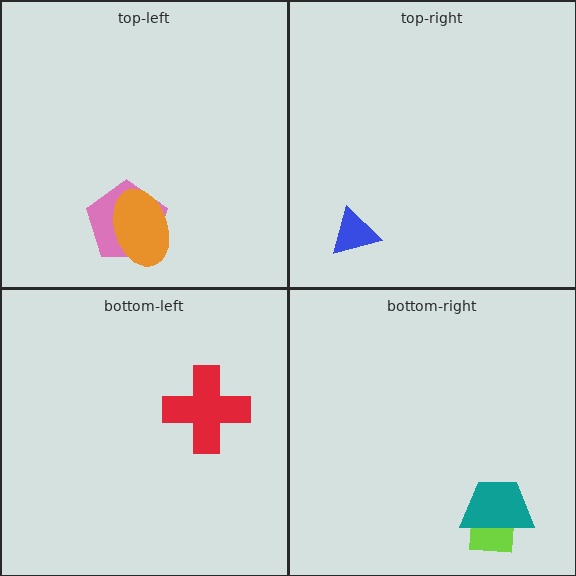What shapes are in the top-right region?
The blue triangle.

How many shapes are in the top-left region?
2.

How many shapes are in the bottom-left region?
1.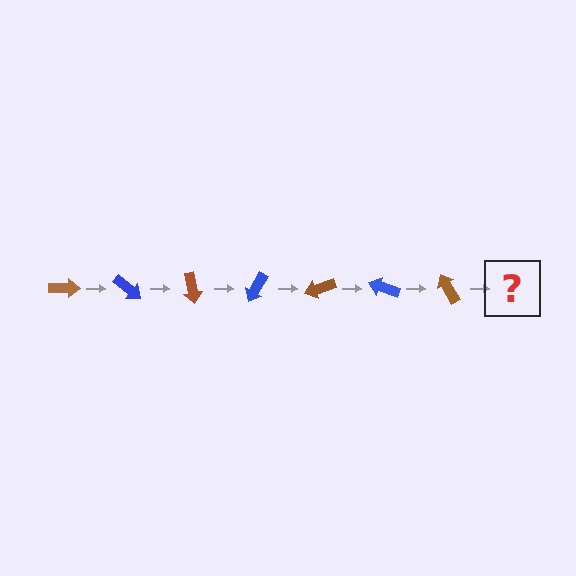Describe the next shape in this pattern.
It should be a blue arrow, rotated 280 degrees from the start.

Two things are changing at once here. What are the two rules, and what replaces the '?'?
The two rules are that it rotates 40 degrees each step and the color cycles through brown and blue. The '?' should be a blue arrow, rotated 280 degrees from the start.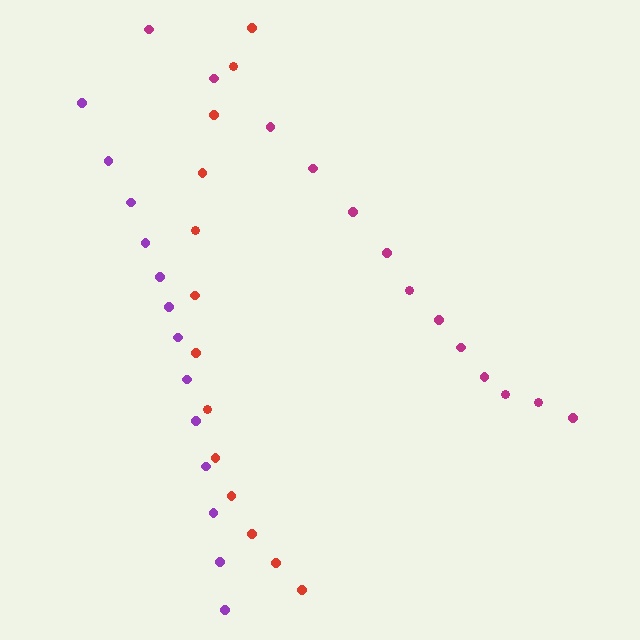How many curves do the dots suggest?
There are 3 distinct paths.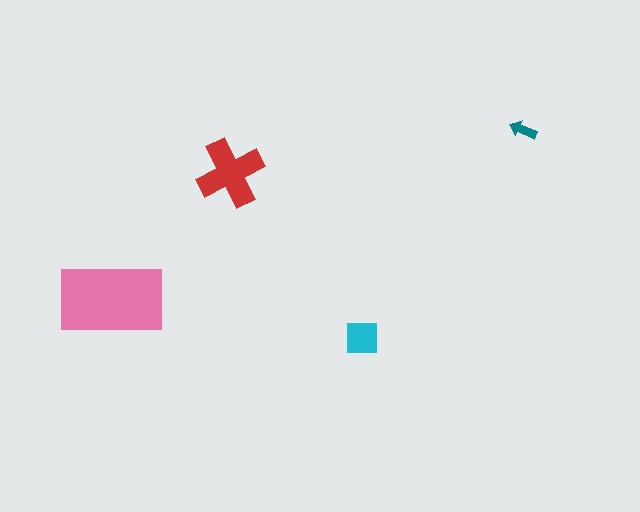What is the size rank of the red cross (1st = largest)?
2nd.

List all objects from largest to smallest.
The pink rectangle, the red cross, the cyan square, the teal arrow.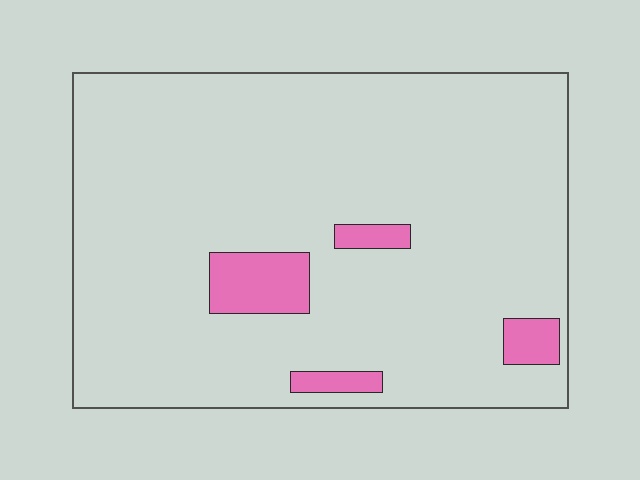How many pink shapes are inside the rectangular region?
4.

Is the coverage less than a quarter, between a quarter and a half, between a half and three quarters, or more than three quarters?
Less than a quarter.